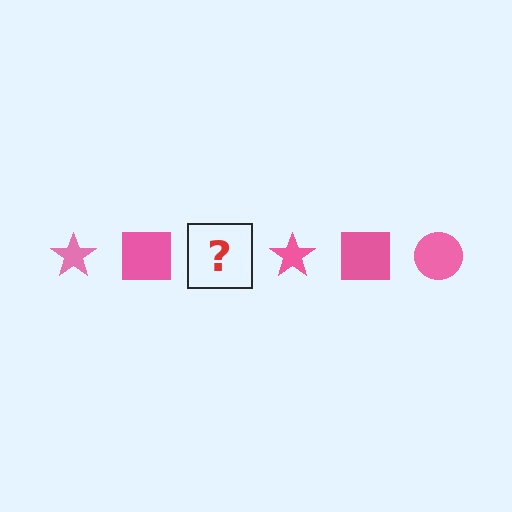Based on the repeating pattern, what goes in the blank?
The blank should be a pink circle.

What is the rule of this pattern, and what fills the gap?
The rule is that the pattern cycles through star, square, circle shapes in pink. The gap should be filled with a pink circle.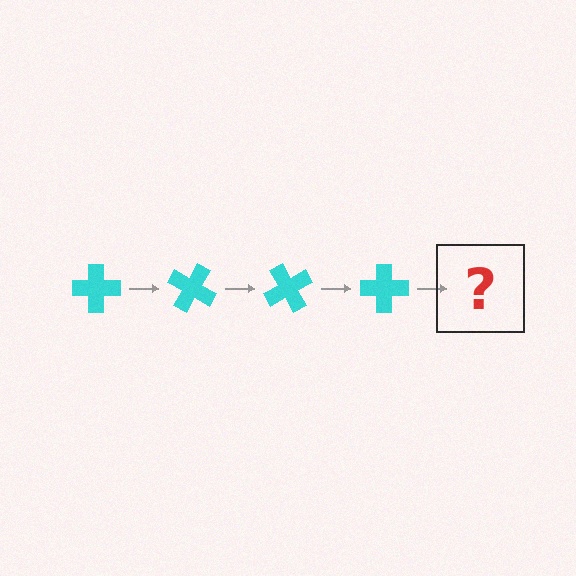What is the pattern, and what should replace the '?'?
The pattern is that the cross rotates 30 degrees each step. The '?' should be a cyan cross rotated 120 degrees.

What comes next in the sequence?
The next element should be a cyan cross rotated 120 degrees.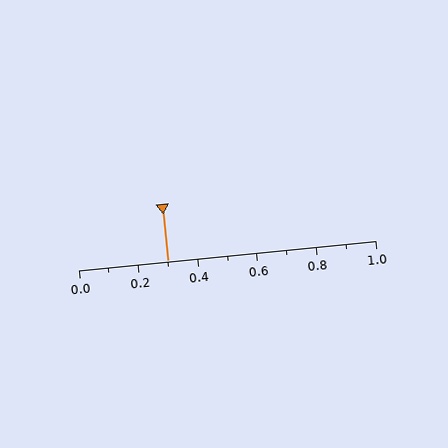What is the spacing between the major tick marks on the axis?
The major ticks are spaced 0.2 apart.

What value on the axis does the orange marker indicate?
The marker indicates approximately 0.3.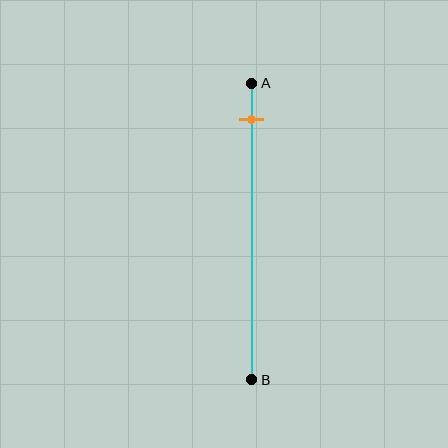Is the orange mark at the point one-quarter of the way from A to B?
No, the mark is at about 10% from A, not at the 25% one-quarter point.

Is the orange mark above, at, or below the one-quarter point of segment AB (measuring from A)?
The orange mark is above the one-quarter point of segment AB.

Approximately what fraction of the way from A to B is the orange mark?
The orange mark is approximately 10% of the way from A to B.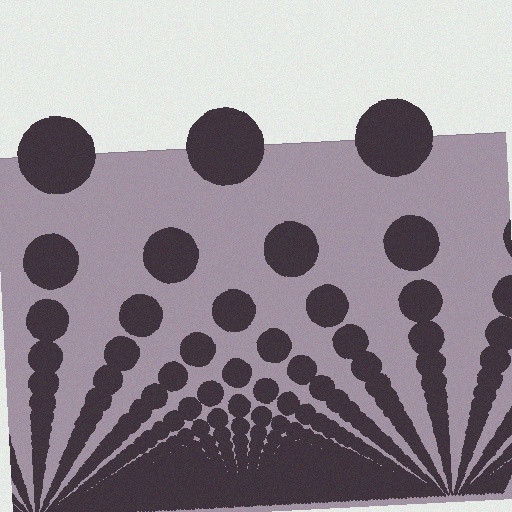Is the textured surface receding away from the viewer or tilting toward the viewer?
The surface appears to tilt toward the viewer. Texture elements get larger and sparser toward the top.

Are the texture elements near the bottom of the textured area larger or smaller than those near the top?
Smaller. The gradient is inverted — elements near the bottom are smaller and denser.